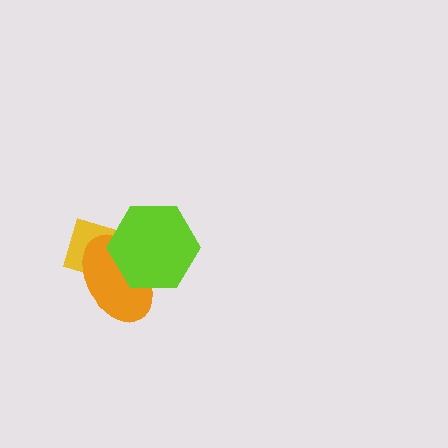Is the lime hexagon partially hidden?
No, no other shape covers it.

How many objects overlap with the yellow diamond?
2 objects overlap with the yellow diamond.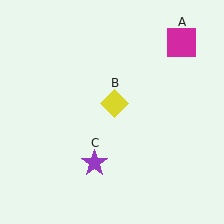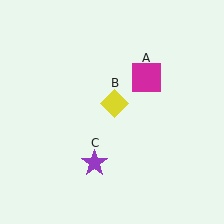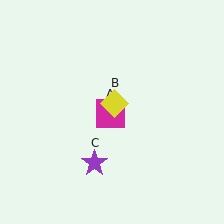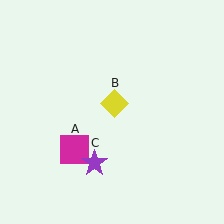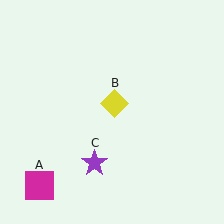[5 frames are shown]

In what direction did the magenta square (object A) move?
The magenta square (object A) moved down and to the left.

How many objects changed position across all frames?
1 object changed position: magenta square (object A).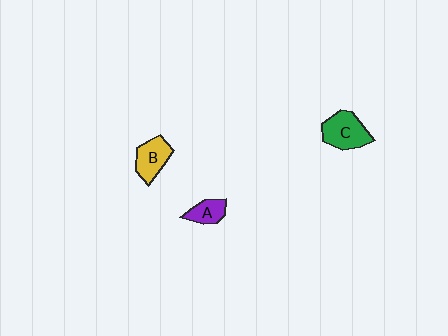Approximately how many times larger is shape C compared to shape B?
Approximately 1.2 times.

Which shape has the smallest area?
Shape A (purple).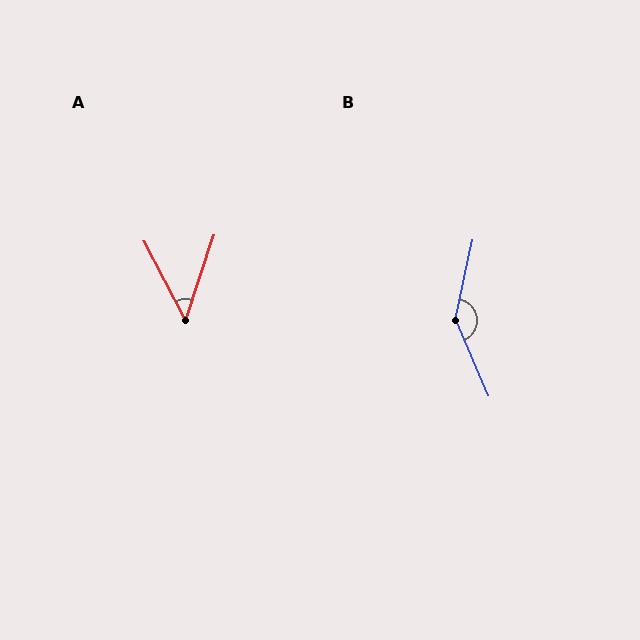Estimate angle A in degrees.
Approximately 46 degrees.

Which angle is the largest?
B, at approximately 145 degrees.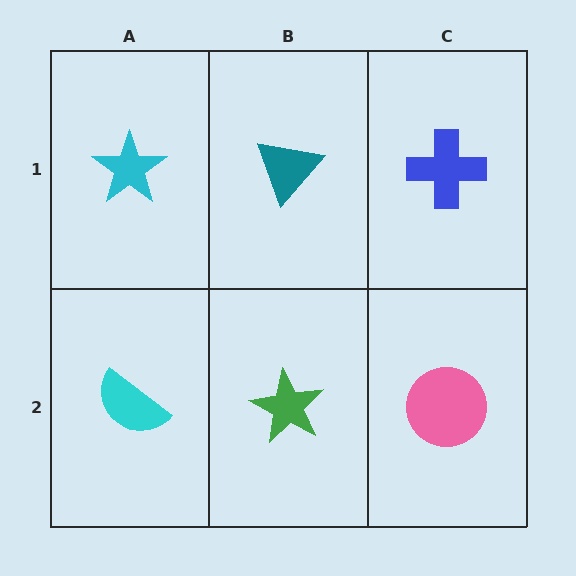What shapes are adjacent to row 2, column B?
A teal triangle (row 1, column B), a cyan semicircle (row 2, column A), a pink circle (row 2, column C).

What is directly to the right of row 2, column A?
A green star.